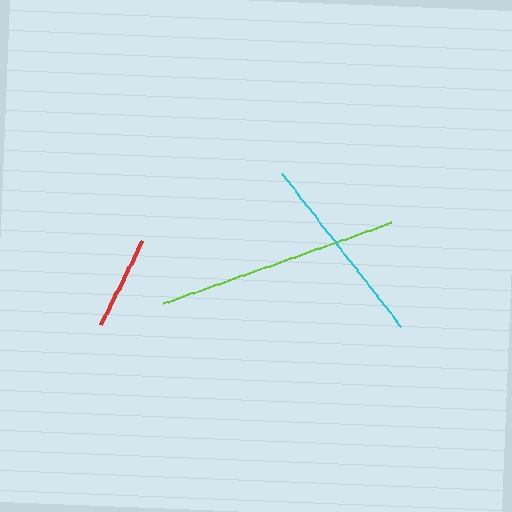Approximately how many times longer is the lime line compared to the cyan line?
The lime line is approximately 1.3 times the length of the cyan line.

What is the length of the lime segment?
The lime segment is approximately 242 pixels long.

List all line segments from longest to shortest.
From longest to shortest: lime, cyan, red.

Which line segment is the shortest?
The red line is the shortest at approximately 93 pixels.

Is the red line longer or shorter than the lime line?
The lime line is longer than the red line.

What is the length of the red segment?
The red segment is approximately 93 pixels long.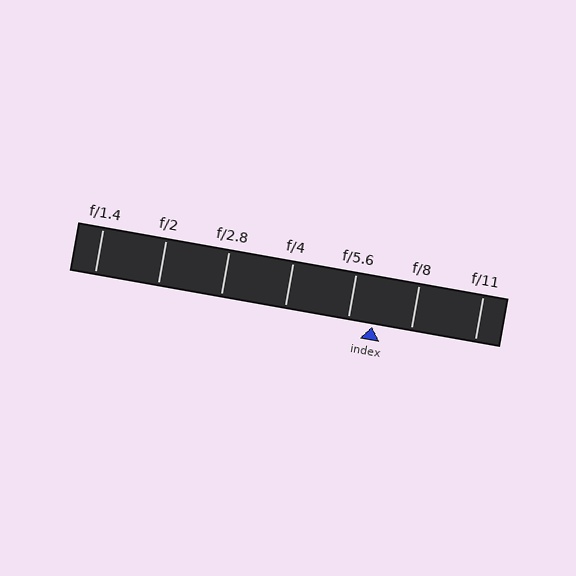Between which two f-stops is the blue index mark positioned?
The index mark is between f/5.6 and f/8.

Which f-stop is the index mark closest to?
The index mark is closest to f/5.6.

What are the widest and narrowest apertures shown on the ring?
The widest aperture shown is f/1.4 and the narrowest is f/11.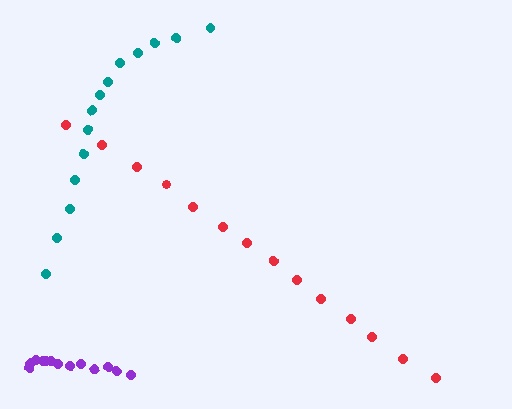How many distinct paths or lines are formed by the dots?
There are 3 distinct paths.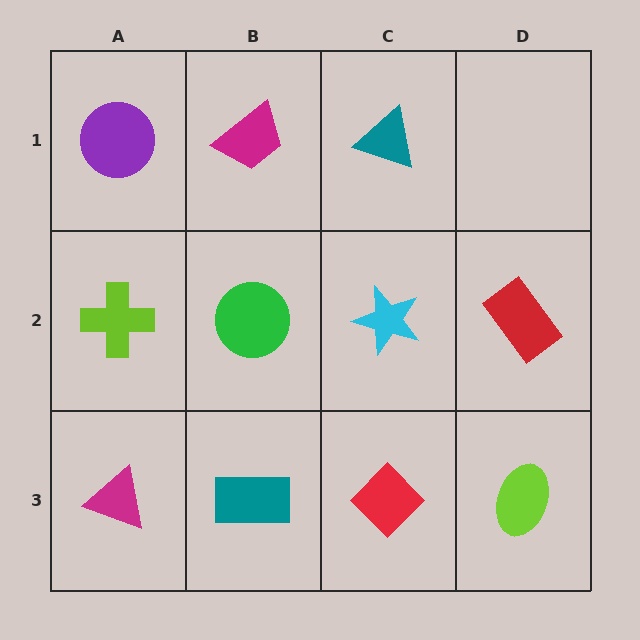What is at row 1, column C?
A teal triangle.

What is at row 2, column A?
A lime cross.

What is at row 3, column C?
A red diamond.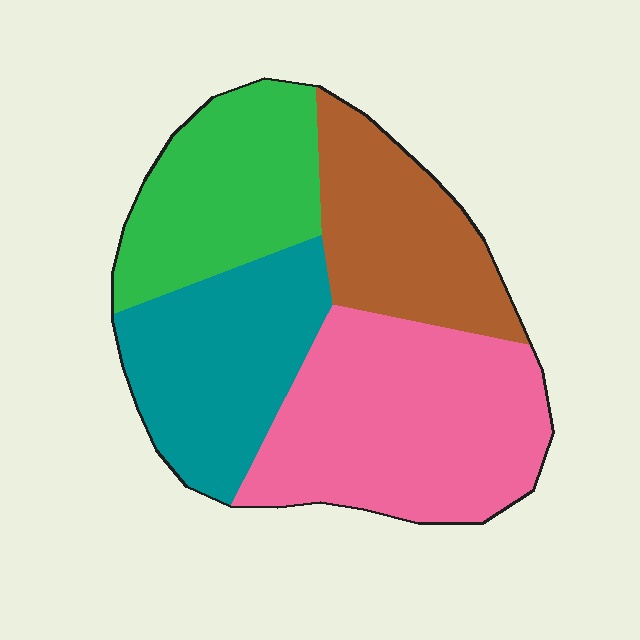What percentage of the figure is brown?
Brown covers 20% of the figure.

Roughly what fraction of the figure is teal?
Teal takes up less than a quarter of the figure.